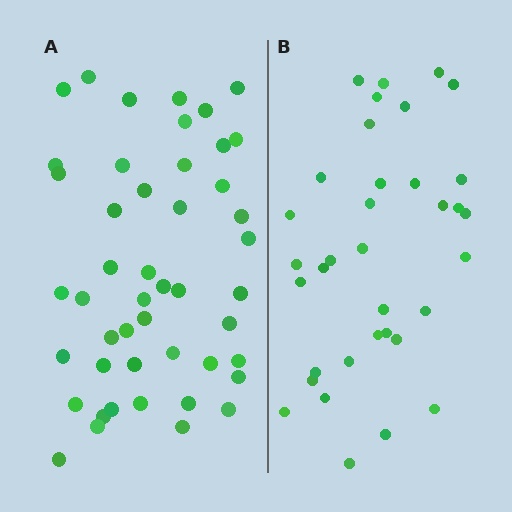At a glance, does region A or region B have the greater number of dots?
Region A (the left region) has more dots.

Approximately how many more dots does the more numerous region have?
Region A has roughly 12 or so more dots than region B.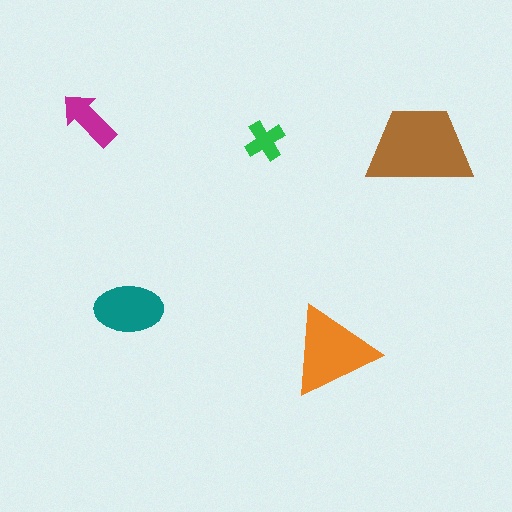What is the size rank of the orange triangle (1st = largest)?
2nd.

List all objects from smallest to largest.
The green cross, the magenta arrow, the teal ellipse, the orange triangle, the brown trapezoid.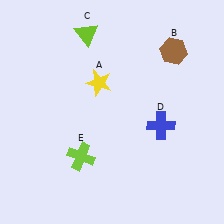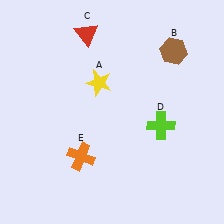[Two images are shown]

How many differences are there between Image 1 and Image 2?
There are 3 differences between the two images.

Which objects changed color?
C changed from lime to red. D changed from blue to lime. E changed from lime to orange.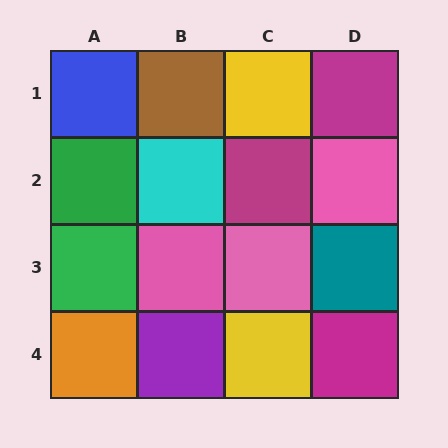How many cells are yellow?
2 cells are yellow.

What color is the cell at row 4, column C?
Yellow.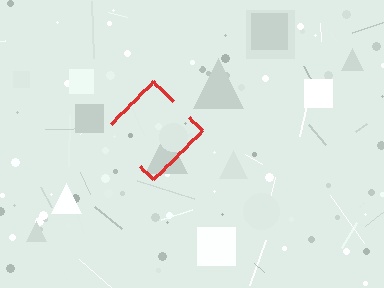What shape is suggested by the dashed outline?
The dashed outline suggests a diamond.